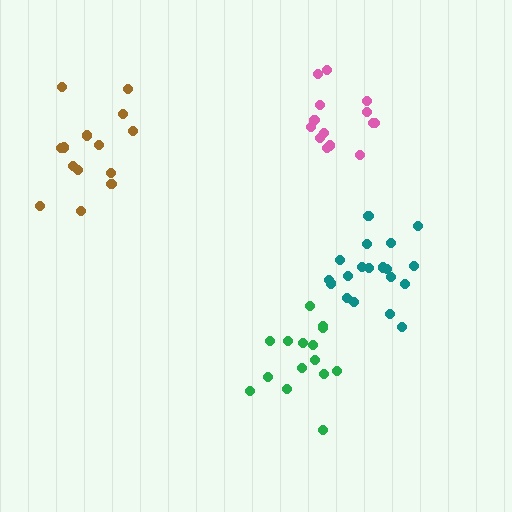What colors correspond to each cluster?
The clusters are colored: green, teal, pink, brown.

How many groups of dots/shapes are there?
There are 4 groups.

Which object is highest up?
The pink cluster is topmost.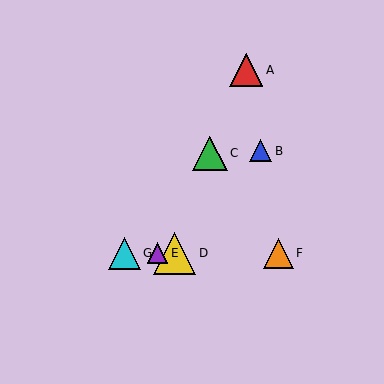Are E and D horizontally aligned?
Yes, both are at y≈253.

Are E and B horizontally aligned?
No, E is at y≈253 and B is at y≈151.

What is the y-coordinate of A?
Object A is at y≈70.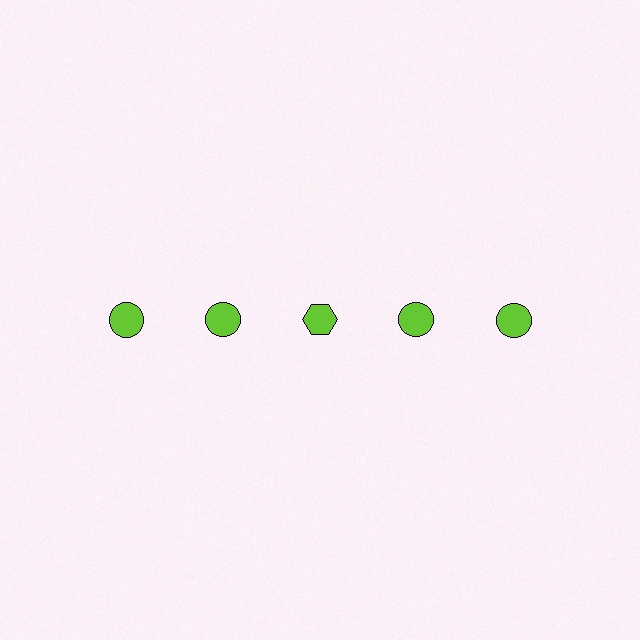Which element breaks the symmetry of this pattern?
The lime hexagon in the top row, center column breaks the symmetry. All other shapes are lime circles.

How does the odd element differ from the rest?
It has a different shape: hexagon instead of circle.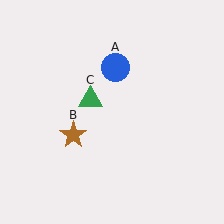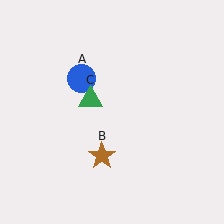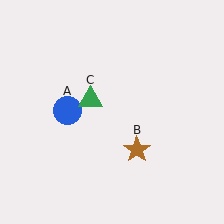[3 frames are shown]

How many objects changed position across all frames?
2 objects changed position: blue circle (object A), brown star (object B).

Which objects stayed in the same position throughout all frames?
Green triangle (object C) remained stationary.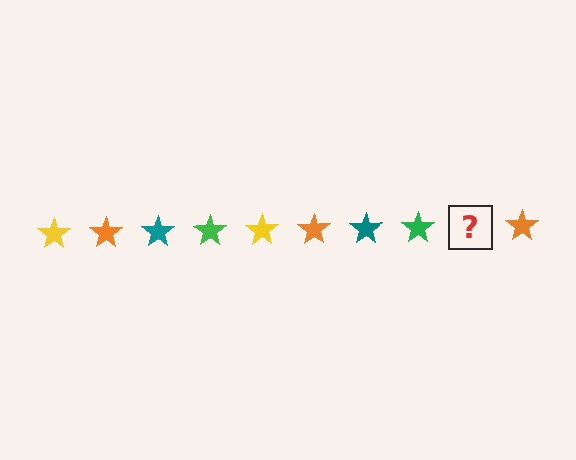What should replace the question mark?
The question mark should be replaced with a yellow star.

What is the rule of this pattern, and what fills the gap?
The rule is that the pattern cycles through yellow, orange, teal, green stars. The gap should be filled with a yellow star.